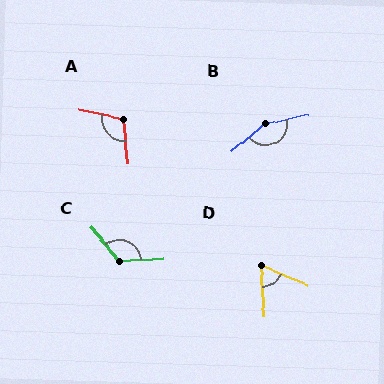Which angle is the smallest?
D, at approximately 64 degrees.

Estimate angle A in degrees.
Approximately 109 degrees.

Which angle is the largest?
B, at approximately 152 degrees.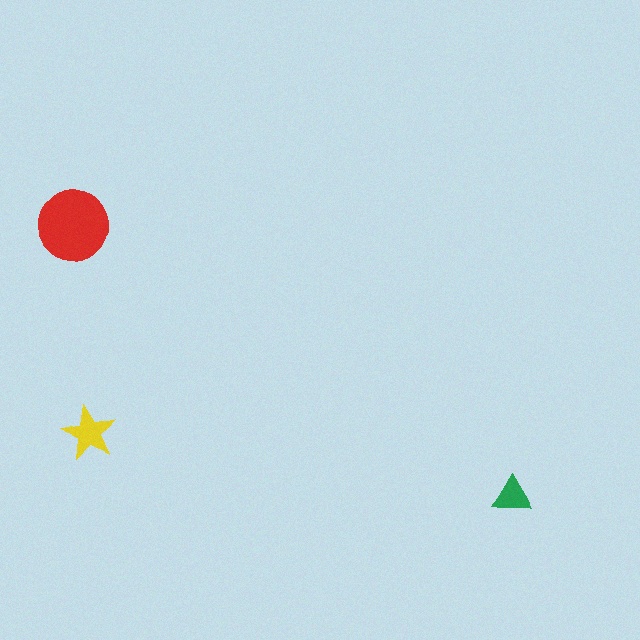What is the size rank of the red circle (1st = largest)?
1st.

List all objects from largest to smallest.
The red circle, the yellow star, the green triangle.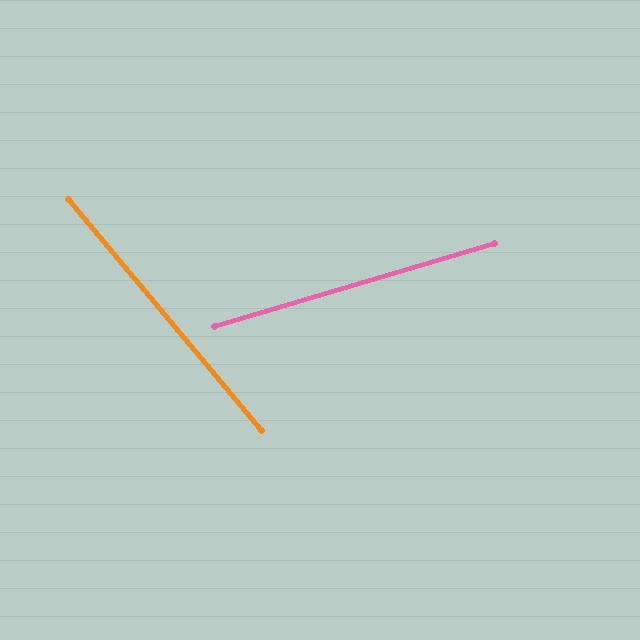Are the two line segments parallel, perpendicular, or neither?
Neither parallel nor perpendicular — they differ by about 67°.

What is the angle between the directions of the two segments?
Approximately 67 degrees.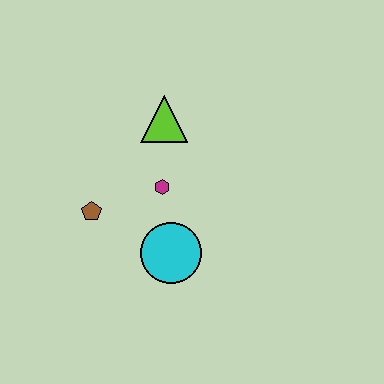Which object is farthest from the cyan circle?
The lime triangle is farthest from the cyan circle.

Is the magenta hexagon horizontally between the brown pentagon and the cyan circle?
Yes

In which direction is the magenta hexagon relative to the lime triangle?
The magenta hexagon is below the lime triangle.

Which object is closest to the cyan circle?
The magenta hexagon is closest to the cyan circle.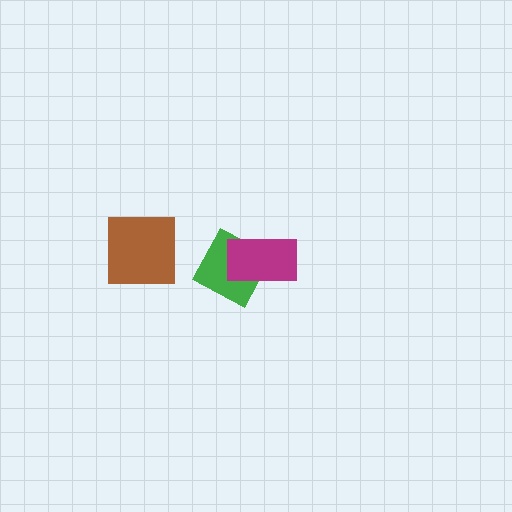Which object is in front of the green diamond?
The magenta rectangle is in front of the green diamond.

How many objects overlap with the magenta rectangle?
1 object overlaps with the magenta rectangle.